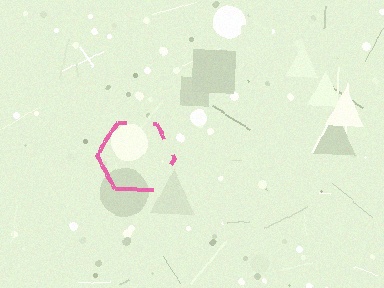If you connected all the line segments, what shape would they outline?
They would outline a hexagon.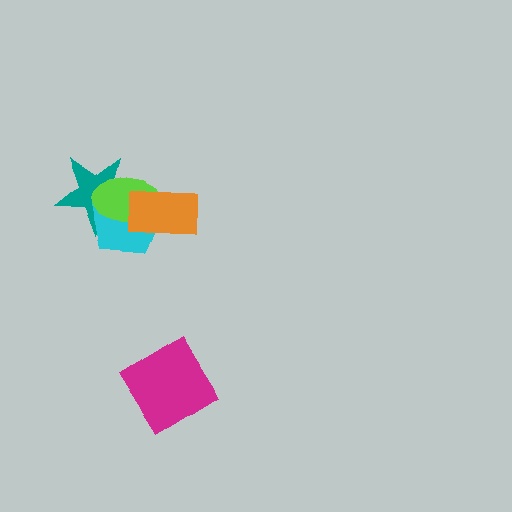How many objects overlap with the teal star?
2 objects overlap with the teal star.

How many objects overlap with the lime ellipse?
3 objects overlap with the lime ellipse.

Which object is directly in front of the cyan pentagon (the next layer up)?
The lime ellipse is directly in front of the cyan pentagon.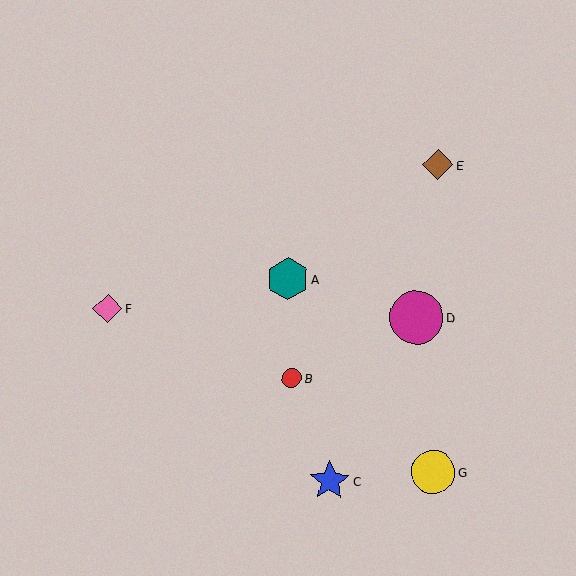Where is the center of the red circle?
The center of the red circle is at (292, 379).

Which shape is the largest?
The magenta circle (labeled D) is the largest.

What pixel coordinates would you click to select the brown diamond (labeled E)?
Click at (438, 165) to select the brown diamond E.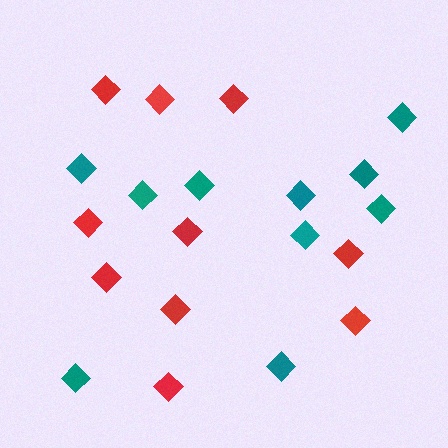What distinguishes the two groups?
There are 2 groups: one group of red diamonds (10) and one group of teal diamonds (10).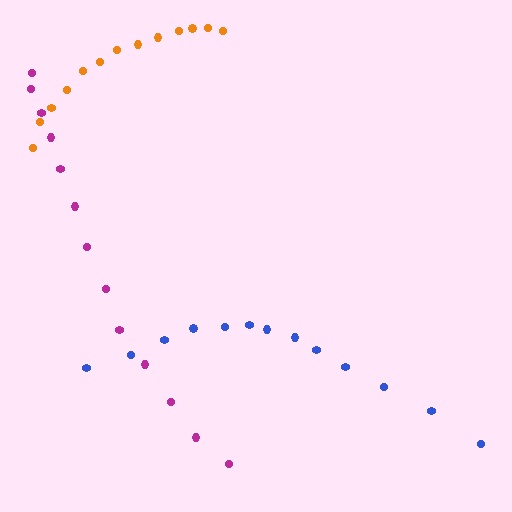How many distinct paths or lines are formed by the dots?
There are 3 distinct paths.